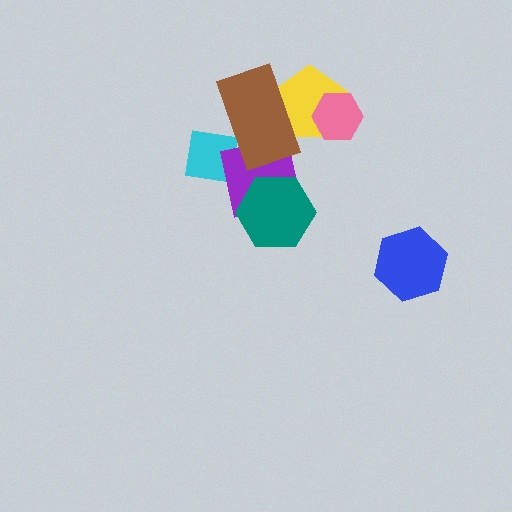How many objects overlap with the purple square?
3 objects overlap with the purple square.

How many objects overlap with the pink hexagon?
1 object overlaps with the pink hexagon.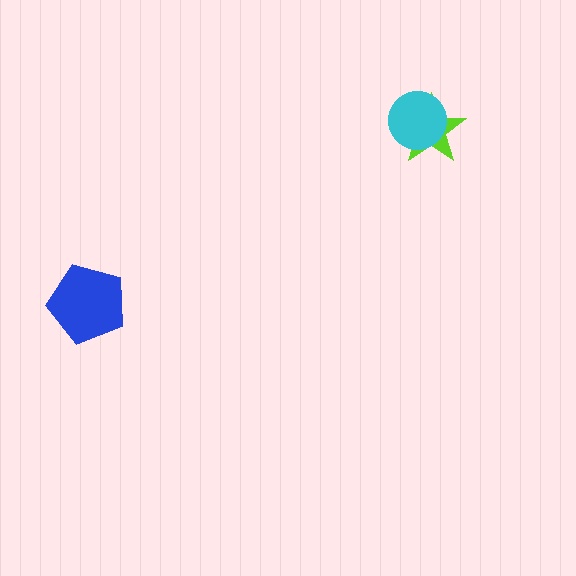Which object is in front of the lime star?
The cyan circle is in front of the lime star.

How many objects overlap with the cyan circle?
1 object overlaps with the cyan circle.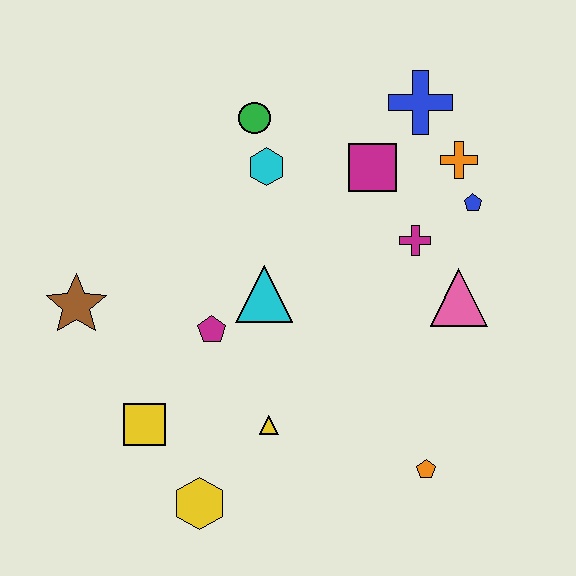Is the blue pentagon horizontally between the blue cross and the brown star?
No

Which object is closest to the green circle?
The cyan hexagon is closest to the green circle.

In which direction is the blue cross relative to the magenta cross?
The blue cross is above the magenta cross.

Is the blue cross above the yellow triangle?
Yes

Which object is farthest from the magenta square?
The yellow hexagon is farthest from the magenta square.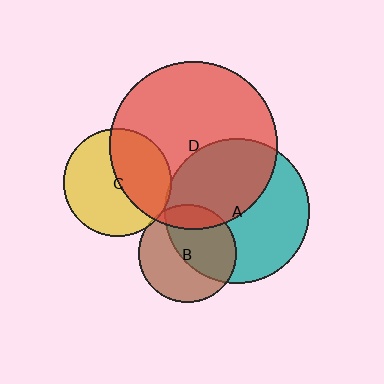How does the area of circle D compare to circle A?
Approximately 1.3 times.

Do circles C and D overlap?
Yes.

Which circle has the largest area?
Circle D (red).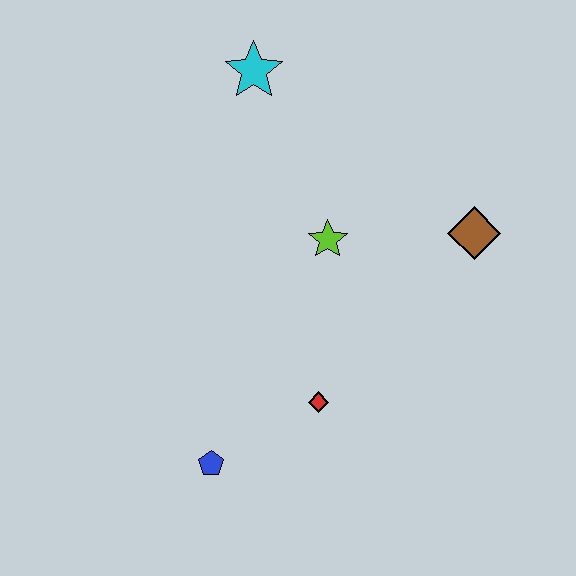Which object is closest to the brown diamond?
The lime star is closest to the brown diamond.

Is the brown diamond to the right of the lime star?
Yes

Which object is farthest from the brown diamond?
The blue pentagon is farthest from the brown diamond.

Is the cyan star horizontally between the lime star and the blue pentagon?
Yes